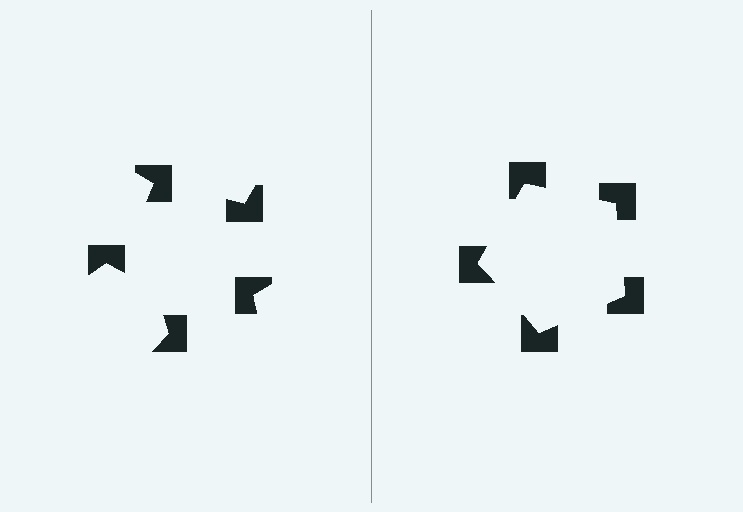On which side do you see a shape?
An illusory pentagon appears on the right side. On the left side the wedge cuts are rotated, so no coherent shape forms.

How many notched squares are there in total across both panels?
10 — 5 on each side.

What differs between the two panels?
The notched squares are positioned identically on both sides; only the wedge orientations differ. On the right they align to a pentagon; on the left they are misaligned.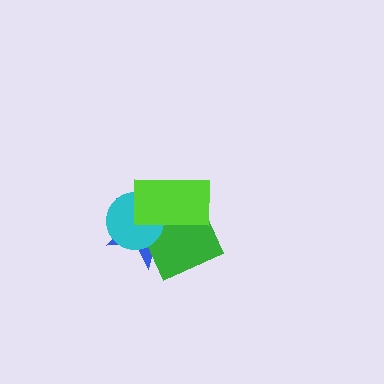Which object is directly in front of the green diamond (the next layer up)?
The cyan circle is directly in front of the green diamond.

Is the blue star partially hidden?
Yes, it is partially covered by another shape.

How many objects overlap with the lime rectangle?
3 objects overlap with the lime rectangle.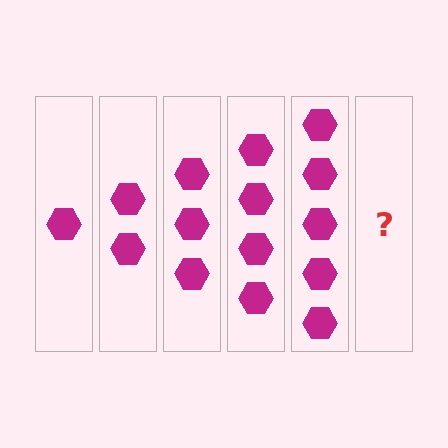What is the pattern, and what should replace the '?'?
The pattern is that each step adds one more hexagon. The '?' should be 6 hexagons.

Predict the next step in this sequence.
The next step is 6 hexagons.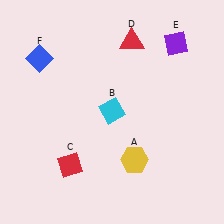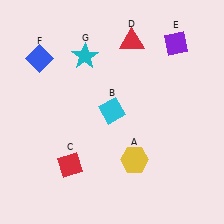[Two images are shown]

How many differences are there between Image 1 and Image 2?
There is 1 difference between the two images.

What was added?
A cyan star (G) was added in Image 2.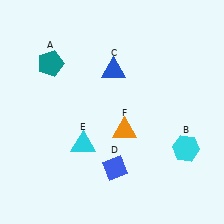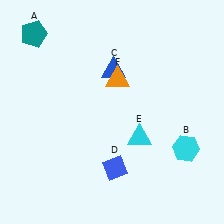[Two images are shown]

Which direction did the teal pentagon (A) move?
The teal pentagon (A) moved up.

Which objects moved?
The objects that moved are: the teal pentagon (A), the cyan triangle (E), the orange triangle (F).